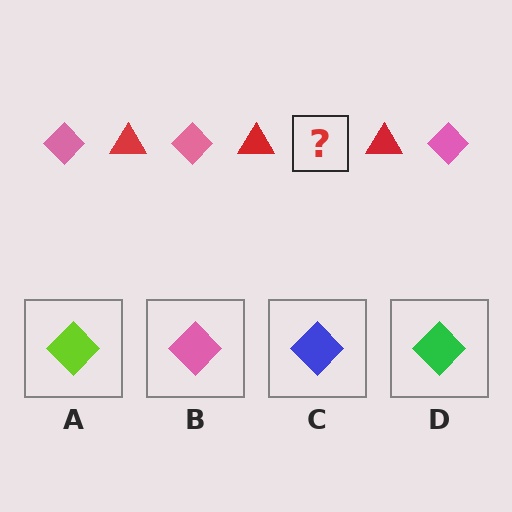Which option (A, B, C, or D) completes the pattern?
B.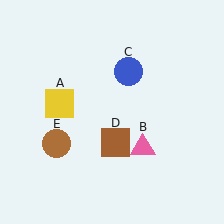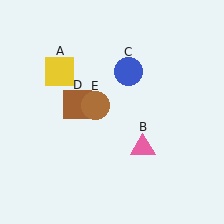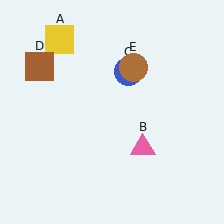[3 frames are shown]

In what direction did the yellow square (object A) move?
The yellow square (object A) moved up.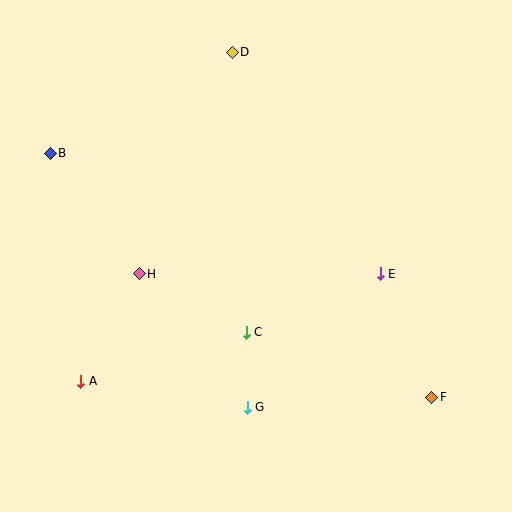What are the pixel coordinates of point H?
Point H is at (139, 274).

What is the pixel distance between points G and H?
The distance between G and H is 172 pixels.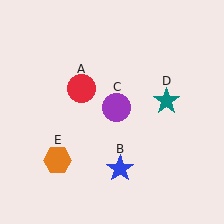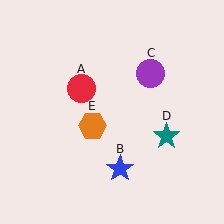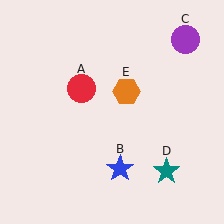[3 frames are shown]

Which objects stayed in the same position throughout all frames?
Red circle (object A) and blue star (object B) remained stationary.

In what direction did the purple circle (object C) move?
The purple circle (object C) moved up and to the right.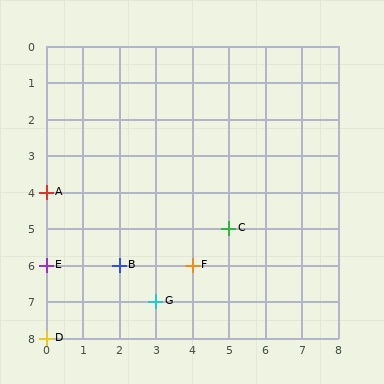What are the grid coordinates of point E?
Point E is at grid coordinates (0, 6).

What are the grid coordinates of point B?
Point B is at grid coordinates (2, 6).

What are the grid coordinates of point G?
Point G is at grid coordinates (3, 7).